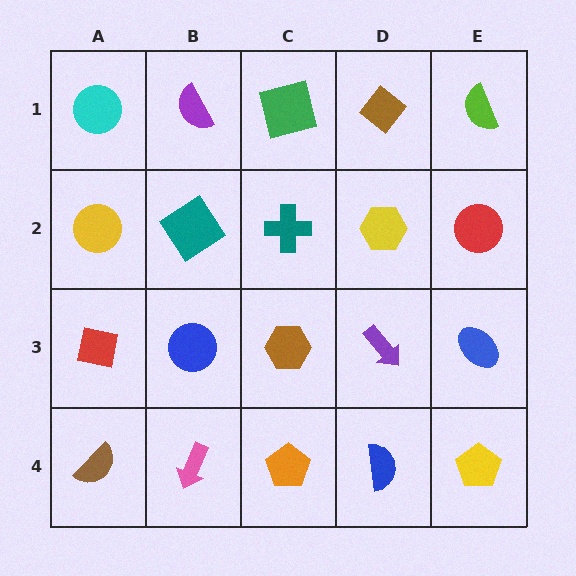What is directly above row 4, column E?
A blue ellipse.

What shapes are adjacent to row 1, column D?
A yellow hexagon (row 2, column D), a green square (row 1, column C), a lime semicircle (row 1, column E).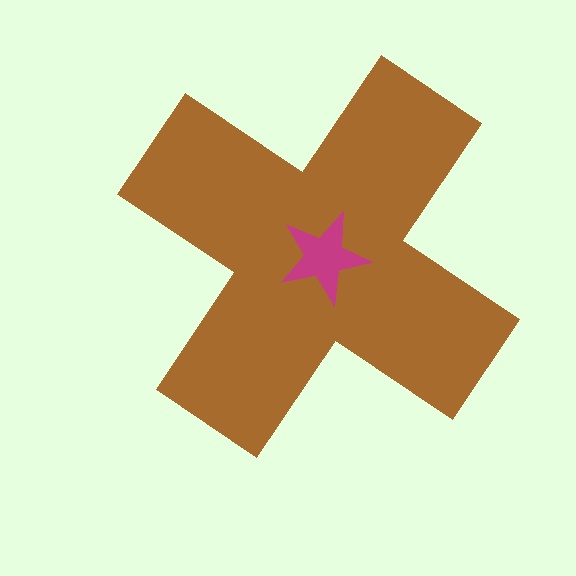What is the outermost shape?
The brown cross.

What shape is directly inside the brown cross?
The magenta star.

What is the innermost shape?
The magenta star.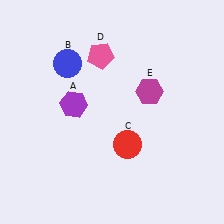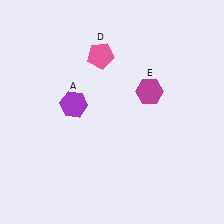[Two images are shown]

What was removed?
The blue circle (B), the red circle (C) were removed in Image 2.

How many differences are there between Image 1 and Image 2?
There are 2 differences between the two images.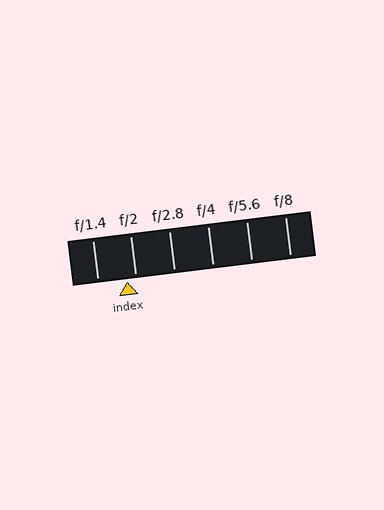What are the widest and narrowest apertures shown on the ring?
The widest aperture shown is f/1.4 and the narrowest is f/8.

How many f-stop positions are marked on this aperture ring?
There are 6 f-stop positions marked.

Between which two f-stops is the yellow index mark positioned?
The index mark is between f/1.4 and f/2.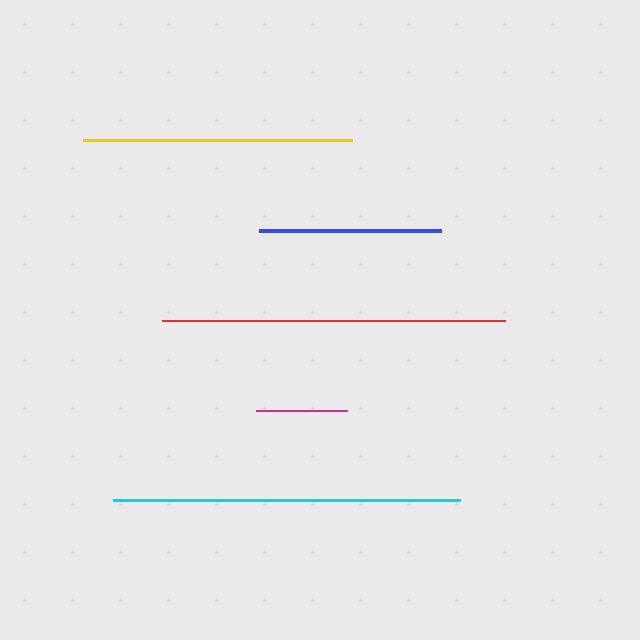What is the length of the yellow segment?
The yellow segment is approximately 269 pixels long.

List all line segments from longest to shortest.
From longest to shortest: cyan, red, yellow, blue, magenta.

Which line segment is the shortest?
The magenta line is the shortest at approximately 91 pixels.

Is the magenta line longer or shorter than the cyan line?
The cyan line is longer than the magenta line.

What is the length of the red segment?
The red segment is approximately 343 pixels long.